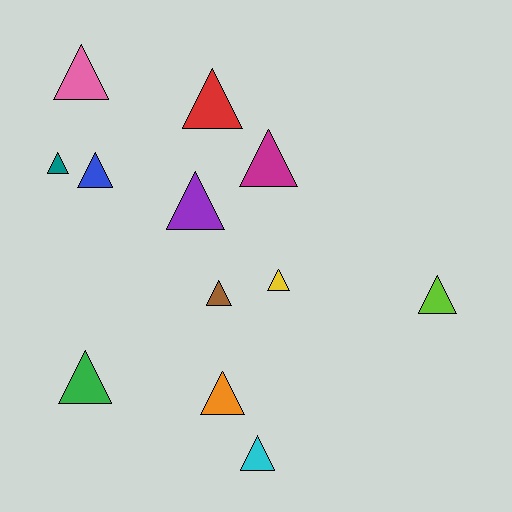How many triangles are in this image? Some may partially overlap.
There are 12 triangles.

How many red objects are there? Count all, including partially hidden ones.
There is 1 red object.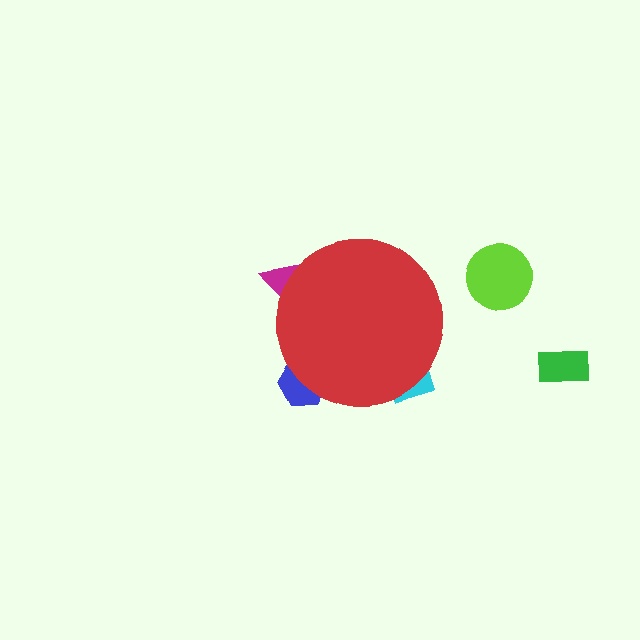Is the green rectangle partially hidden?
No, the green rectangle is fully visible.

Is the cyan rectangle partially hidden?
Yes, the cyan rectangle is partially hidden behind the red circle.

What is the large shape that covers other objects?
A red circle.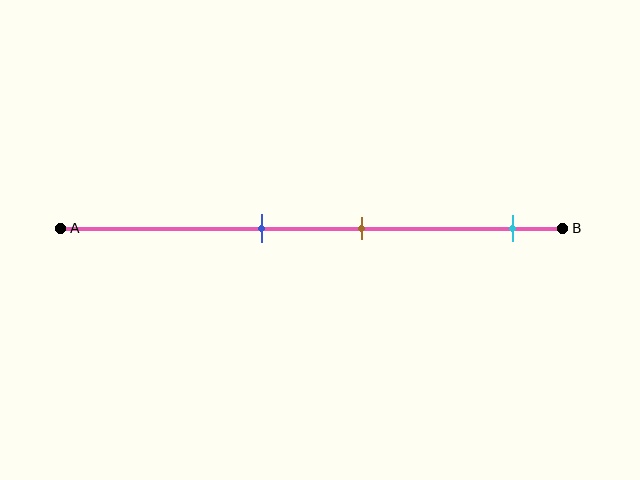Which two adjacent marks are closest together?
The blue and brown marks are the closest adjacent pair.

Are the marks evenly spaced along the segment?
No, the marks are not evenly spaced.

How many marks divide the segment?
There are 3 marks dividing the segment.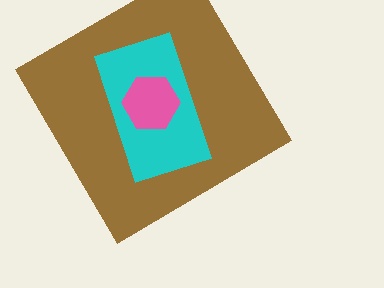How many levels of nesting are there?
3.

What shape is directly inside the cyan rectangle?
The pink hexagon.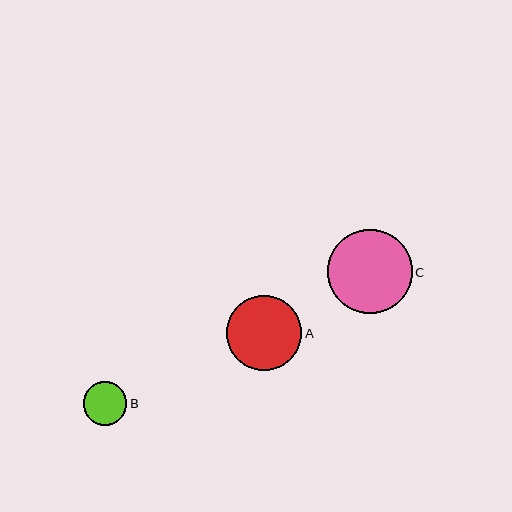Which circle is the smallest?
Circle B is the smallest with a size of approximately 44 pixels.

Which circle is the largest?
Circle C is the largest with a size of approximately 85 pixels.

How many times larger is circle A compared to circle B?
Circle A is approximately 1.7 times the size of circle B.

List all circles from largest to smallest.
From largest to smallest: C, A, B.